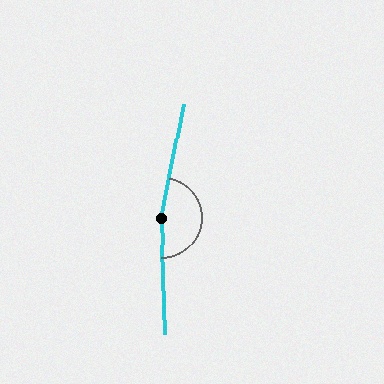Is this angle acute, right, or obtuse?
It is obtuse.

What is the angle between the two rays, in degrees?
Approximately 167 degrees.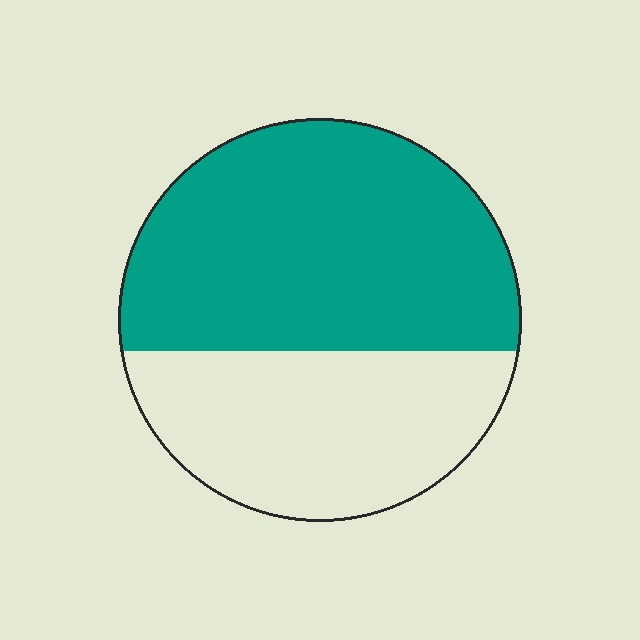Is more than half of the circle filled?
Yes.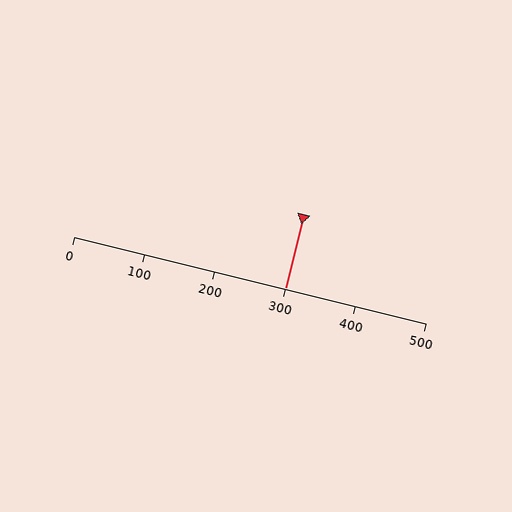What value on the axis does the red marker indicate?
The marker indicates approximately 300.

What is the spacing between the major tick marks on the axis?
The major ticks are spaced 100 apart.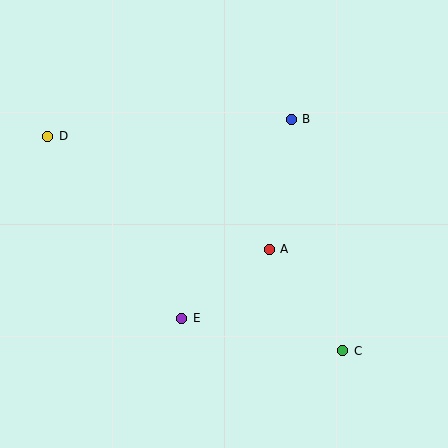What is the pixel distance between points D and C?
The distance between D and C is 365 pixels.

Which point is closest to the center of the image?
Point A at (269, 249) is closest to the center.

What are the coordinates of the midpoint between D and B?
The midpoint between D and B is at (169, 128).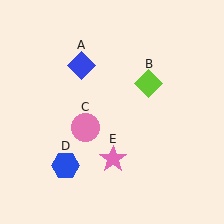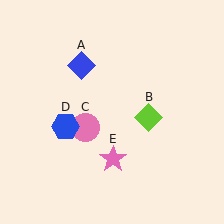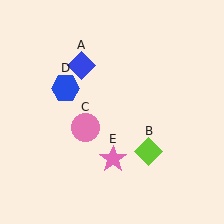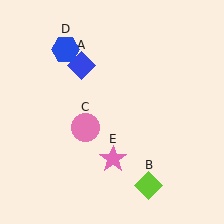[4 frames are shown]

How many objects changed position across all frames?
2 objects changed position: lime diamond (object B), blue hexagon (object D).